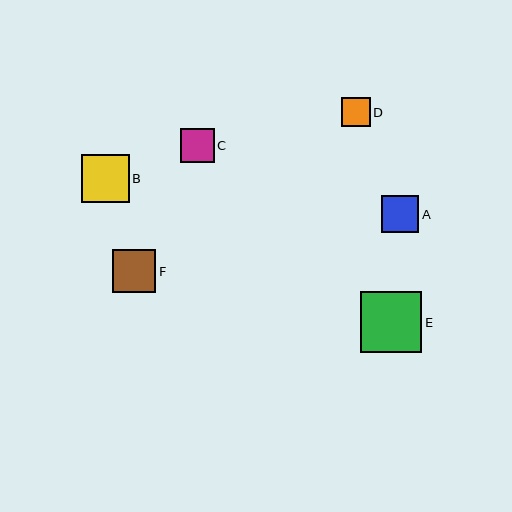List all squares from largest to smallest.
From largest to smallest: E, B, F, A, C, D.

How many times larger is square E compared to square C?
Square E is approximately 1.8 times the size of square C.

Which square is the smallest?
Square D is the smallest with a size of approximately 29 pixels.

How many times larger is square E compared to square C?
Square E is approximately 1.8 times the size of square C.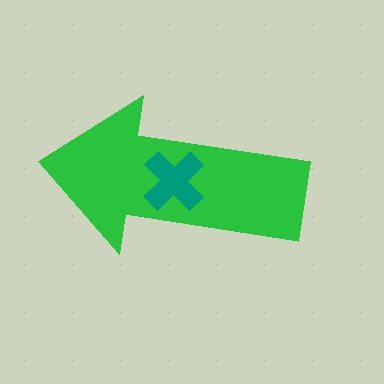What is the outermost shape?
The green arrow.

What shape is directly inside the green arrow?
The teal cross.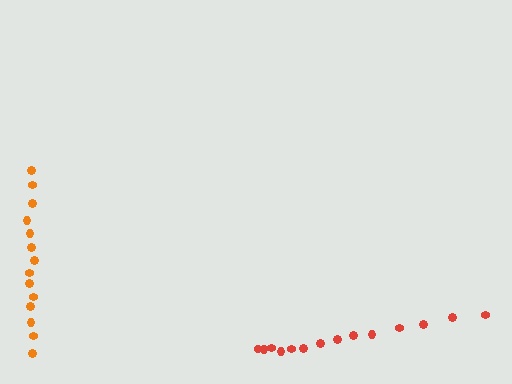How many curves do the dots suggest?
There are 2 distinct paths.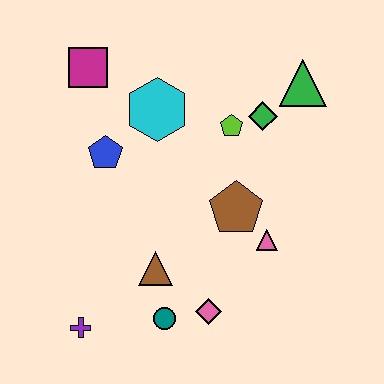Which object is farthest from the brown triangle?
The green triangle is farthest from the brown triangle.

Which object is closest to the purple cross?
The teal circle is closest to the purple cross.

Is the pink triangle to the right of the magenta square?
Yes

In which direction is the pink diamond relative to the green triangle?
The pink diamond is below the green triangle.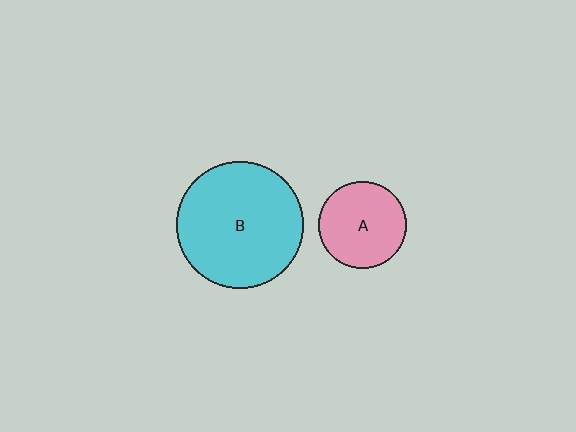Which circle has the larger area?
Circle B (cyan).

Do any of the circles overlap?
No, none of the circles overlap.